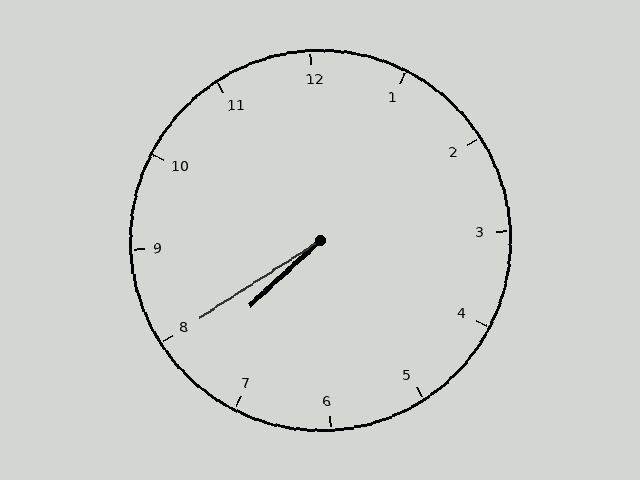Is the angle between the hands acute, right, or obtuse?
It is acute.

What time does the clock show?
7:40.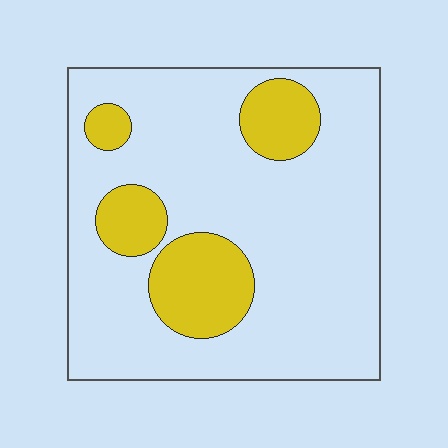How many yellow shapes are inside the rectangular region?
4.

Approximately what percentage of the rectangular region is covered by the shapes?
Approximately 20%.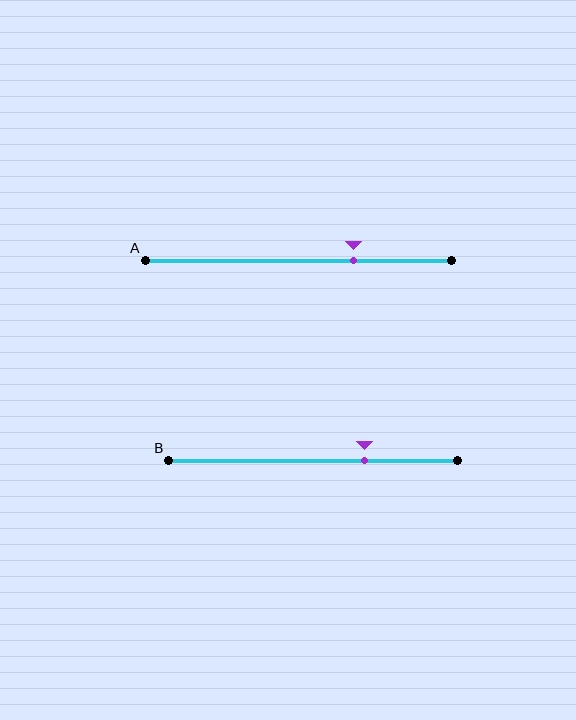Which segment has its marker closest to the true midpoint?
Segment B has its marker closest to the true midpoint.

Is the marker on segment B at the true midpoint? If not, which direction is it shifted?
No, the marker on segment B is shifted to the right by about 18% of the segment length.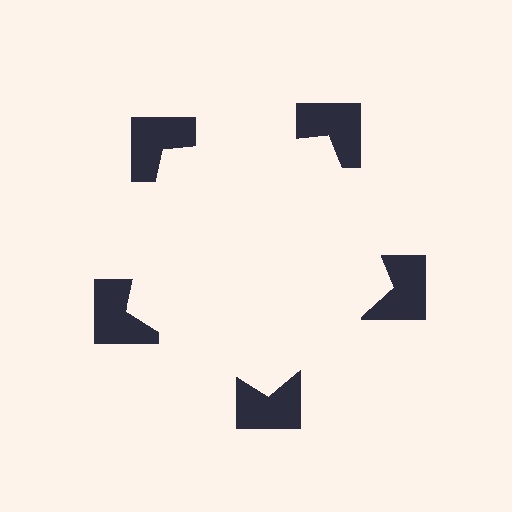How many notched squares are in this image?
There are 5 — one at each vertex of the illusory pentagon.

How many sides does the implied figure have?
5 sides.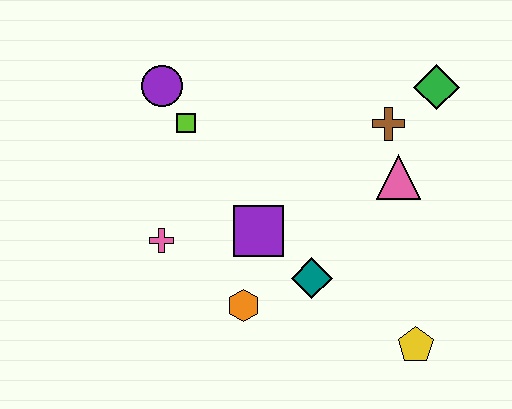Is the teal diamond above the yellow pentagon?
Yes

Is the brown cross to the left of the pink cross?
No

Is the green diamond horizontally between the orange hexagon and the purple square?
No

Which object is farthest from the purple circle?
The yellow pentagon is farthest from the purple circle.